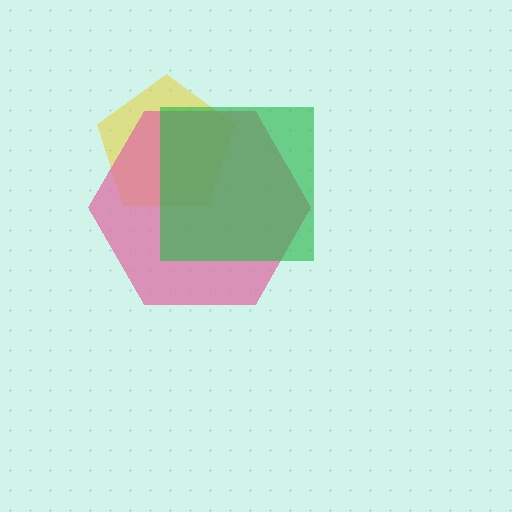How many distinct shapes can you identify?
There are 3 distinct shapes: a yellow pentagon, a pink hexagon, a green square.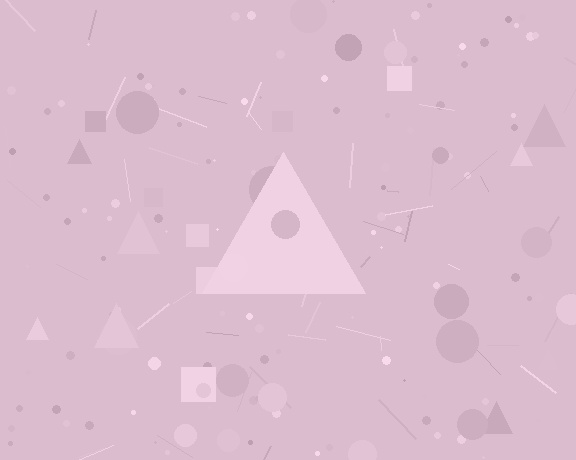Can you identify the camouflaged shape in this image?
The camouflaged shape is a triangle.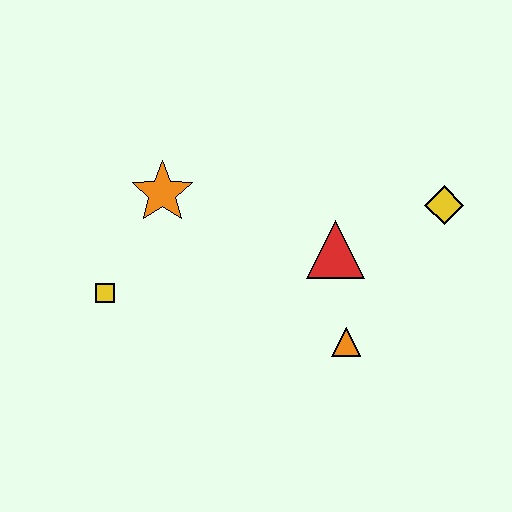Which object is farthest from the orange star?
The yellow diamond is farthest from the orange star.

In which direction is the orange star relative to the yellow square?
The orange star is above the yellow square.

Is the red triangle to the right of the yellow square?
Yes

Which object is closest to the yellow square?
The orange star is closest to the yellow square.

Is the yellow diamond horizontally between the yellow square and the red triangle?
No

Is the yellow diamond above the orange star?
No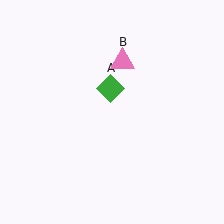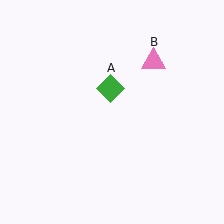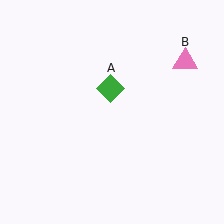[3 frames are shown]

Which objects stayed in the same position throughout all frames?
Green diamond (object A) remained stationary.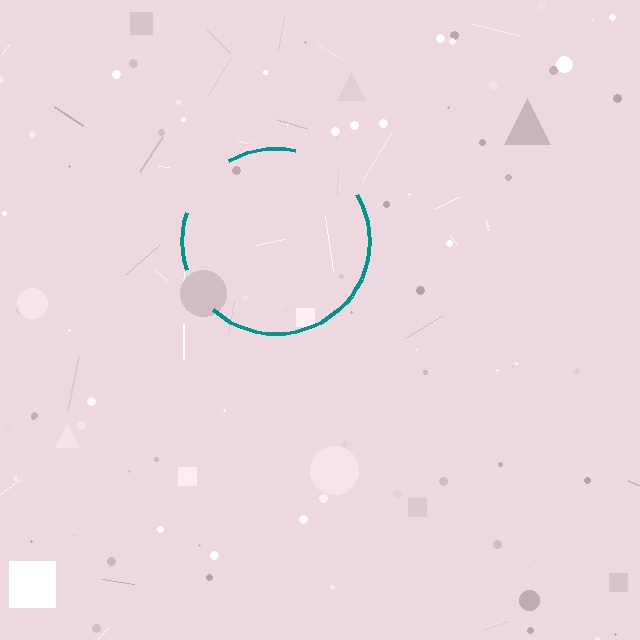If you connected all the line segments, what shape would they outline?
They would outline a circle.